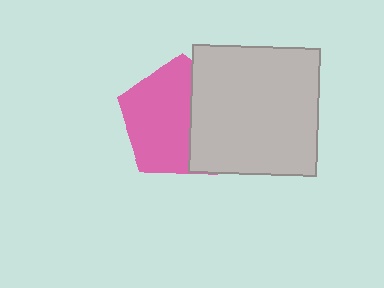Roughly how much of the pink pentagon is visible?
About half of it is visible (roughly 61%).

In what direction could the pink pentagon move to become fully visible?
The pink pentagon could move left. That would shift it out from behind the light gray square entirely.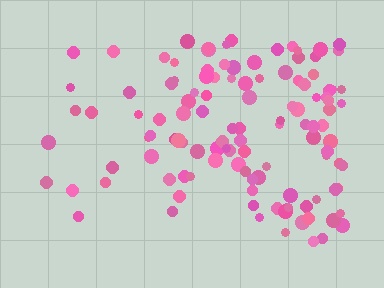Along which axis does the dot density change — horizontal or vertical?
Horizontal.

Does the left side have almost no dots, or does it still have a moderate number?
Still a moderate number, just noticeably fewer than the right.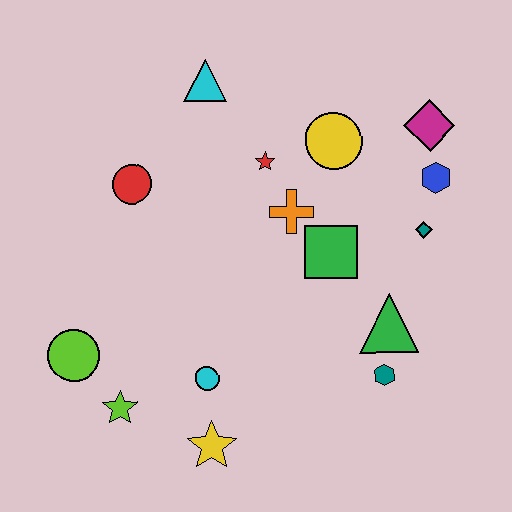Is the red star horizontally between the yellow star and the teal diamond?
Yes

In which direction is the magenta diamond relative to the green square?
The magenta diamond is above the green square.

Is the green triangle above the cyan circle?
Yes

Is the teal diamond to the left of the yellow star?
No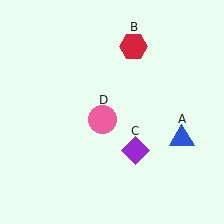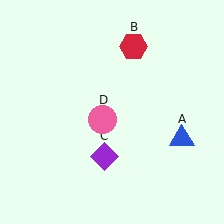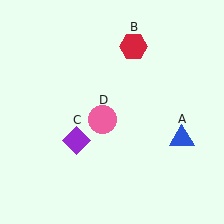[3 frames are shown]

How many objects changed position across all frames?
1 object changed position: purple diamond (object C).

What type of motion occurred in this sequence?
The purple diamond (object C) rotated clockwise around the center of the scene.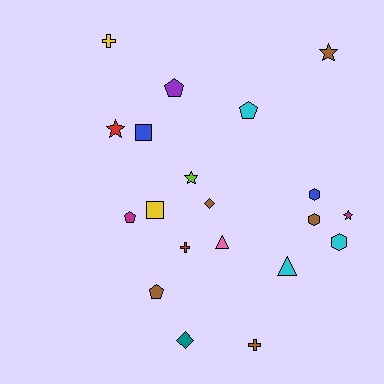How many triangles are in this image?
There are 2 triangles.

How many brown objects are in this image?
There are 5 brown objects.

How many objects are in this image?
There are 20 objects.